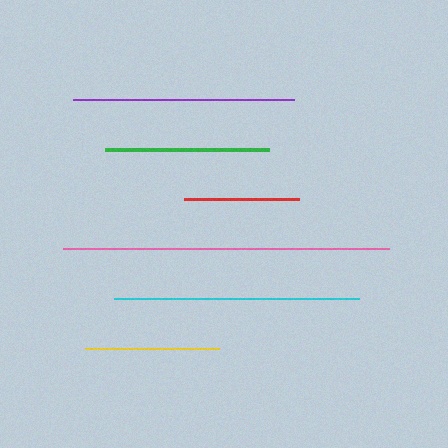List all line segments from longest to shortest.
From longest to shortest: pink, cyan, purple, green, yellow, red.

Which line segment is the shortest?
The red line is the shortest at approximately 115 pixels.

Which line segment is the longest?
The pink line is the longest at approximately 327 pixels.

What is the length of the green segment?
The green segment is approximately 164 pixels long.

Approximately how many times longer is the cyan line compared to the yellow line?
The cyan line is approximately 1.8 times the length of the yellow line.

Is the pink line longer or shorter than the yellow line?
The pink line is longer than the yellow line.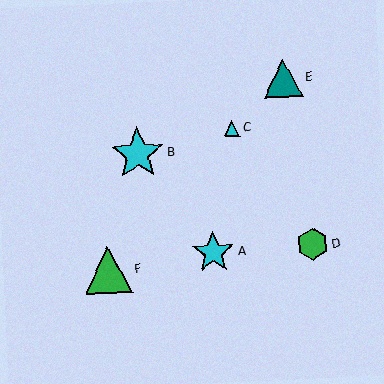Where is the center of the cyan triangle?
The center of the cyan triangle is at (232, 128).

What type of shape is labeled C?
Shape C is a cyan triangle.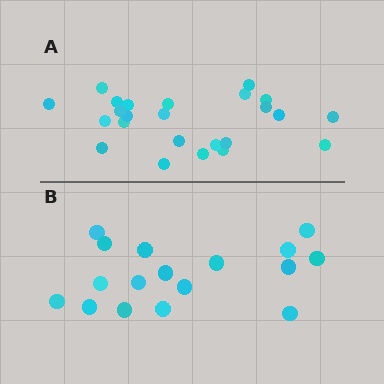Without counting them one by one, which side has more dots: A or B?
Region A (the top region) has more dots.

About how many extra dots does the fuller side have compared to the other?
Region A has roughly 8 or so more dots than region B.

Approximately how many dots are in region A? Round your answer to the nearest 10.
About 20 dots. (The exact count is 24, which rounds to 20.)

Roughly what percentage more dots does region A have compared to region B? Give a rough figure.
About 40% more.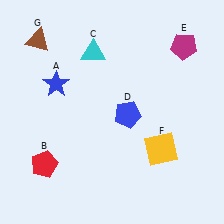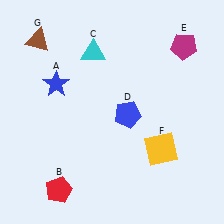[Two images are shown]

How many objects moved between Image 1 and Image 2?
1 object moved between the two images.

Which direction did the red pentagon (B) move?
The red pentagon (B) moved down.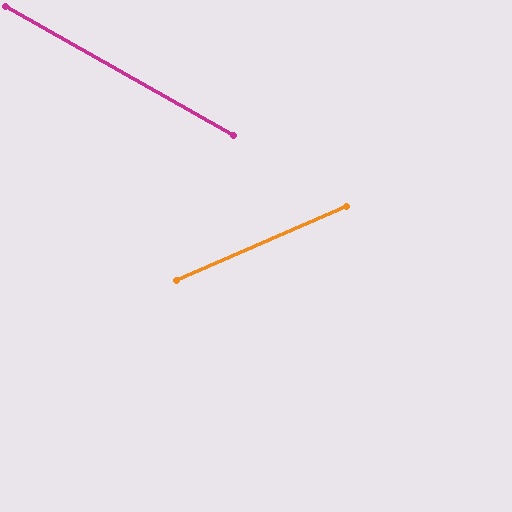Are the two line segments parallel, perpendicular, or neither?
Neither parallel nor perpendicular — they differ by about 53°.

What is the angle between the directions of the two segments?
Approximately 53 degrees.